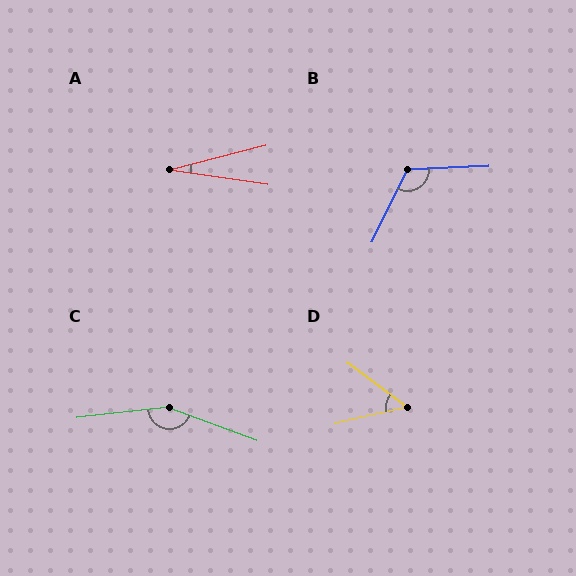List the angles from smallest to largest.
A (23°), D (50°), B (119°), C (153°).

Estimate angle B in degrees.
Approximately 119 degrees.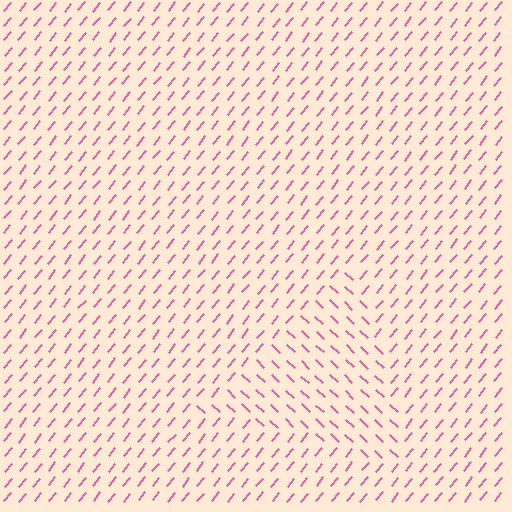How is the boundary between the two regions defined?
The boundary is defined purely by a change in line orientation (approximately 86 degrees difference). All lines are the same color and thickness.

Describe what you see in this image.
The image is filled with small pink line segments. A triangle region in the image has lines oriented differently from the surrounding lines, creating a visible texture boundary.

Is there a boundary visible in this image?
Yes, there is a texture boundary formed by a change in line orientation.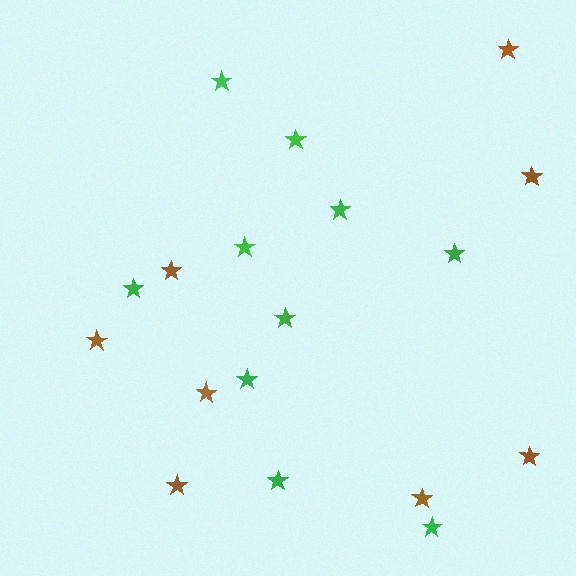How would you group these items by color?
There are 2 groups: one group of green stars (10) and one group of brown stars (8).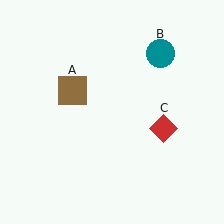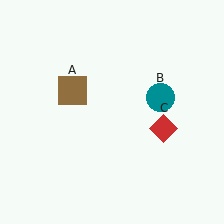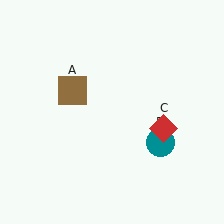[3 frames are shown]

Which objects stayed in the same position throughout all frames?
Brown square (object A) and red diamond (object C) remained stationary.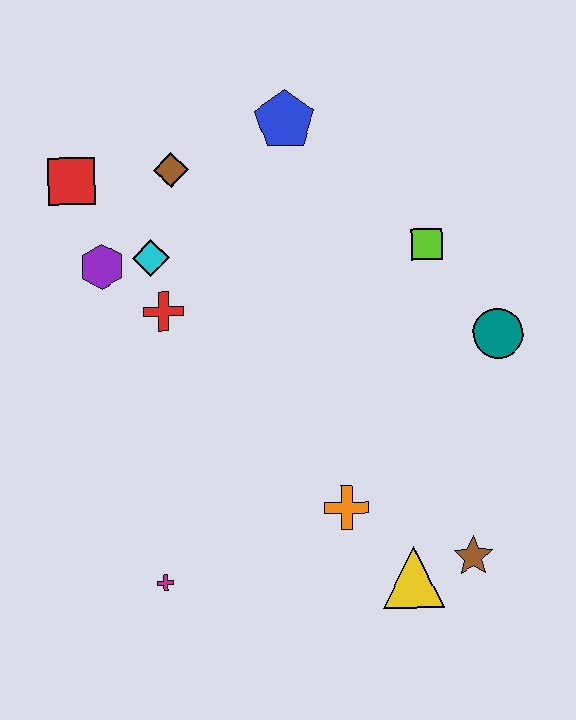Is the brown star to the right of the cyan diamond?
Yes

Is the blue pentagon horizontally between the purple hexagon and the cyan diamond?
No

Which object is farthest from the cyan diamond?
The brown star is farthest from the cyan diamond.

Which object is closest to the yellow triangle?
The brown star is closest to the yellow triangle.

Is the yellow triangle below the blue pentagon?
Yes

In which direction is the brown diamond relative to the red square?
The brown diamond is to the right of the red square.